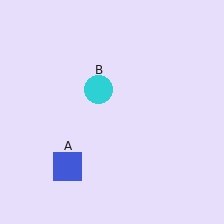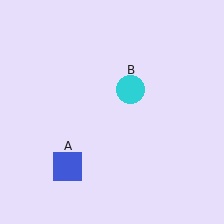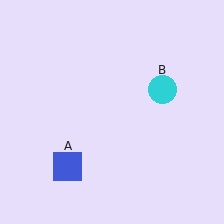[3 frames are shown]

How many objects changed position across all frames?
1 object changed position: cyan circle (object B).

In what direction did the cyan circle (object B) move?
The cyan circle (object B) moved right.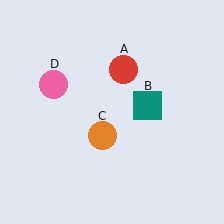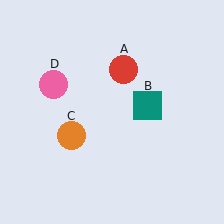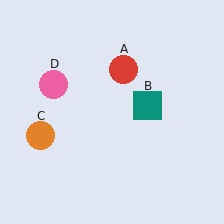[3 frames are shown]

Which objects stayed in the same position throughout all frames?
Red circle (object A) and teal square (object B) and pink circle (object D) remained stationary.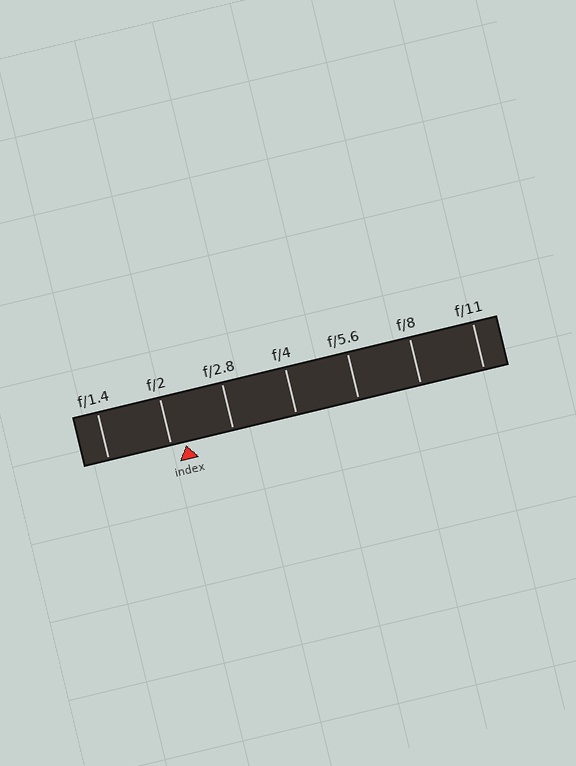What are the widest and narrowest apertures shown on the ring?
The widest aperture shown is f/1.4 and the narrowest is f/11.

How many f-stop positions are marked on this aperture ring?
There are 7 f-stop positions marked.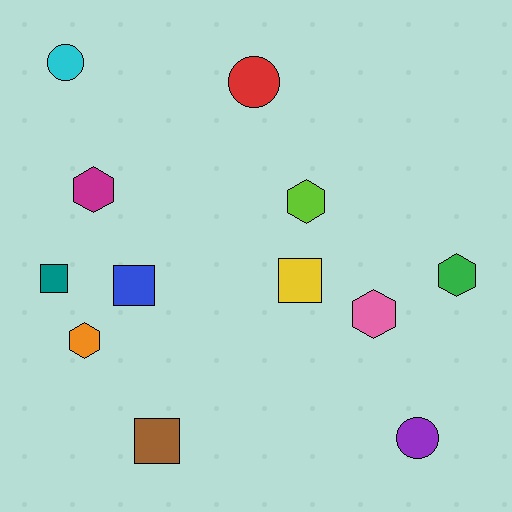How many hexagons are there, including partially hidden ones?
There are 5 hexagons.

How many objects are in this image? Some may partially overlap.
There are 12 objects.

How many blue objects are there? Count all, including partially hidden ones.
There is 1 blue object.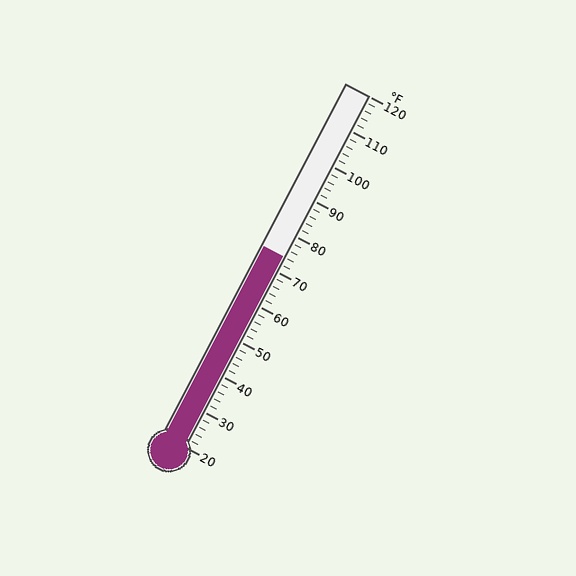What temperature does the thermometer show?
The thermometer shows approximately 74°F.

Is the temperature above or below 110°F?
The temperature is below 110°F.